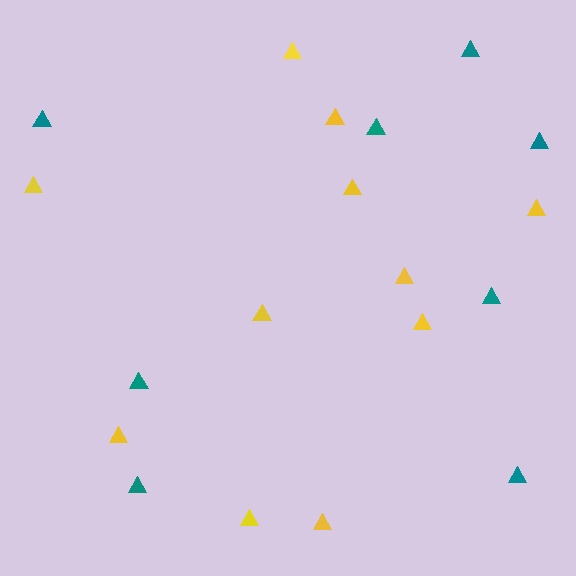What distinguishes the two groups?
There are 2 groups: one group of teal triangles (8) and one group of yellow triangles (11).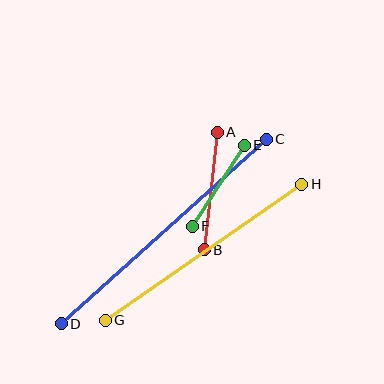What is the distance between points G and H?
The distance is approximately 239 pixels.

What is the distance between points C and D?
The distance is approximately 276 pixels.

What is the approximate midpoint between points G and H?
The midpoint is at approximately (204, 252) pixels.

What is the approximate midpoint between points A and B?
The midpoint is at approximately (211, 191) pixels.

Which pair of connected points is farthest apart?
Points C and D are farthest apart.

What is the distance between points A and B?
The distance is approximately 118 pixels.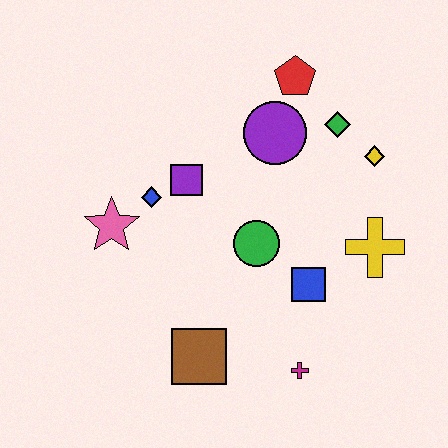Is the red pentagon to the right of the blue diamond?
Yes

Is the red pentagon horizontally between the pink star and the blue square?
Yes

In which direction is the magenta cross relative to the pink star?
The magenta cross is to the right of the pink star.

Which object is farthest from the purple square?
The magenta cross is farthest from the purple square.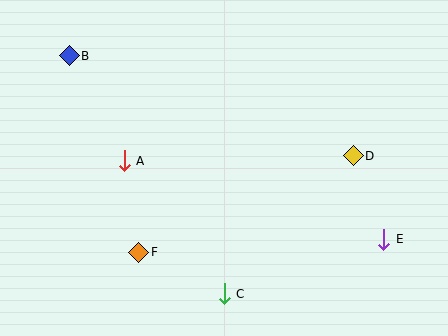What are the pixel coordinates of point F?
Point F is at (139, 252).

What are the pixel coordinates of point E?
Point E is at (384, 239).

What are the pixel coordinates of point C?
Point C is at (224, 294).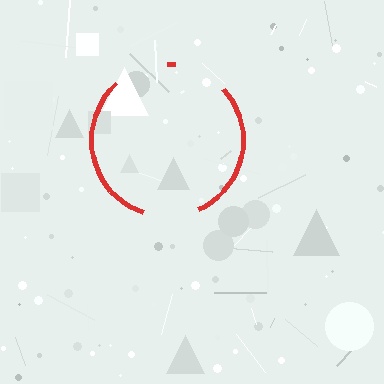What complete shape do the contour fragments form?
The contour fragments form a circle.